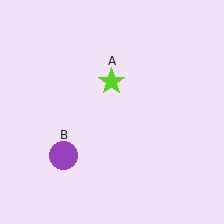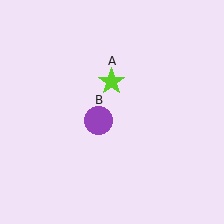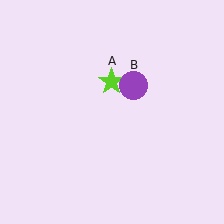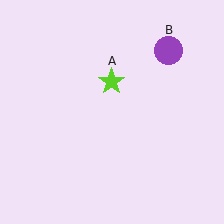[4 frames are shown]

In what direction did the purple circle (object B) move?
The purple circle (object B) moved up and to the right.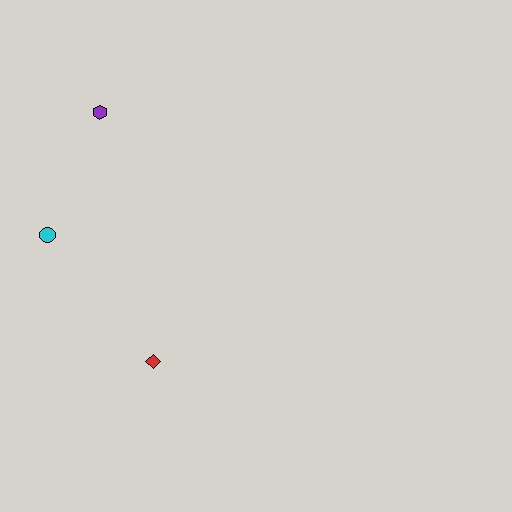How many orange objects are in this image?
There are no orange objects.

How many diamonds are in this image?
There is 1 diamond.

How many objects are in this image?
There are 3 objects.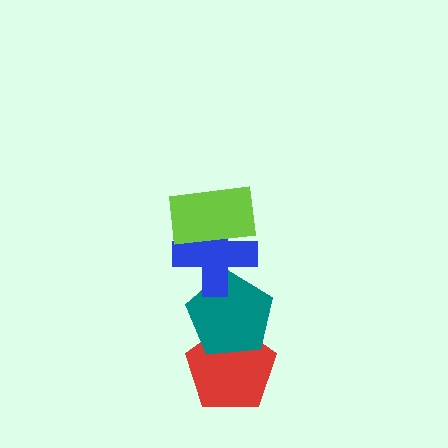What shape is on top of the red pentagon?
The teal pentagon is on top of the red pentagon.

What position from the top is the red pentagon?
The red pentagon is 4th from the top.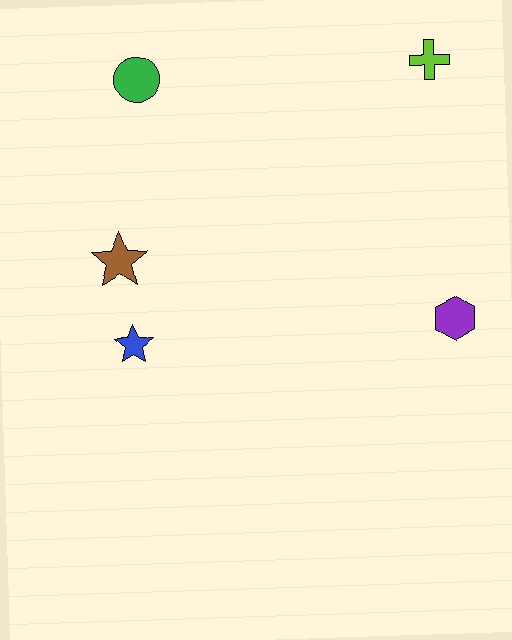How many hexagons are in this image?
There is 1 hexagon.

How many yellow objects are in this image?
There are no yellow objects.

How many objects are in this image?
There are 5 objects.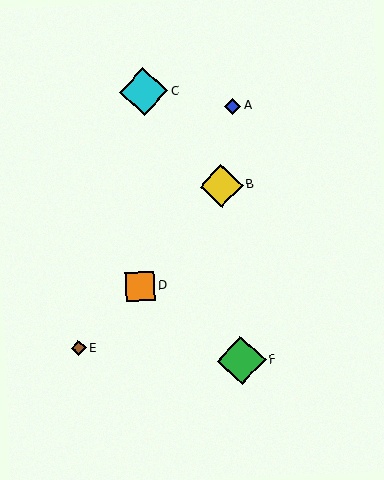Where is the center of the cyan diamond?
The center of the cyan diamond is at (144, 92).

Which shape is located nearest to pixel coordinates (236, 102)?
The blue diamond (labeled A) at (232, 106) is nearest to that location.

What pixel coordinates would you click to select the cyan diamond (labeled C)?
Click at (144, 92) to select the cyan diamond C.